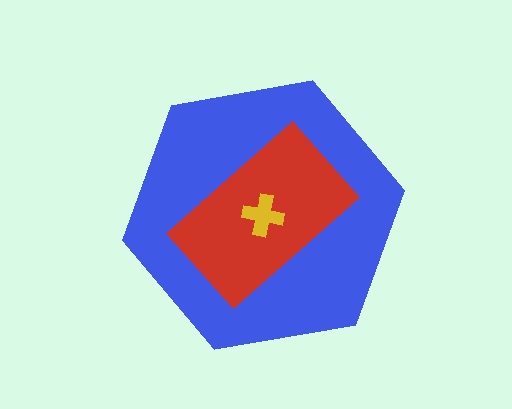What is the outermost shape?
The blue hexagon.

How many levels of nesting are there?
3.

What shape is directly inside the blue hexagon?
The red rectangle.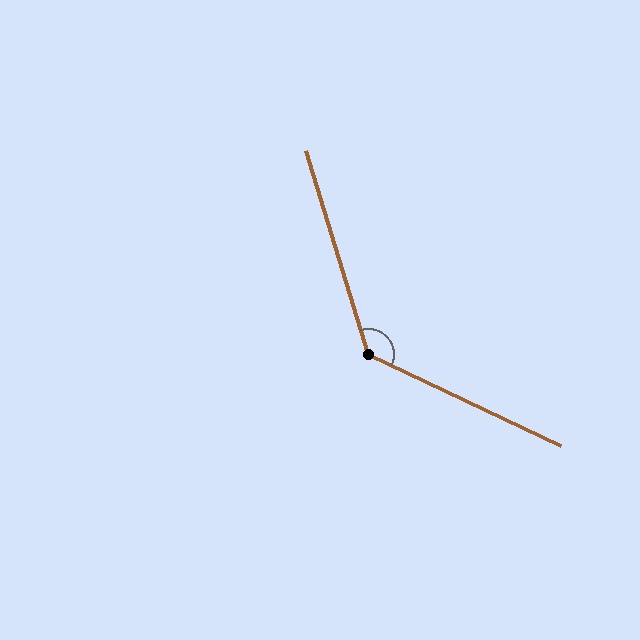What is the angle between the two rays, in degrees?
Approximately 132 degrees.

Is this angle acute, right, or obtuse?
It is obtuse.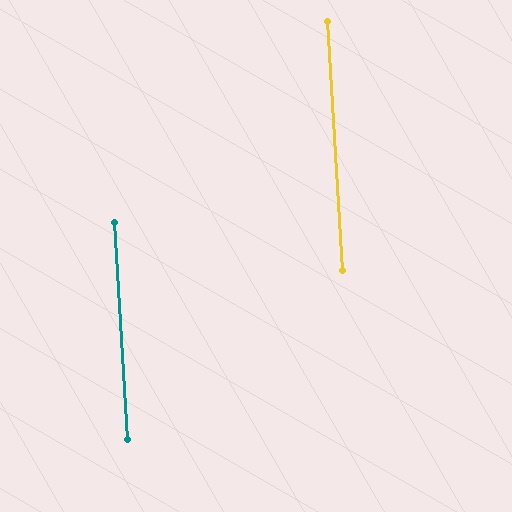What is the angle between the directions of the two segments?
Approximately 0 degrees.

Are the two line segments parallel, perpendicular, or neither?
Parallel — their directions differ by only 0.0°.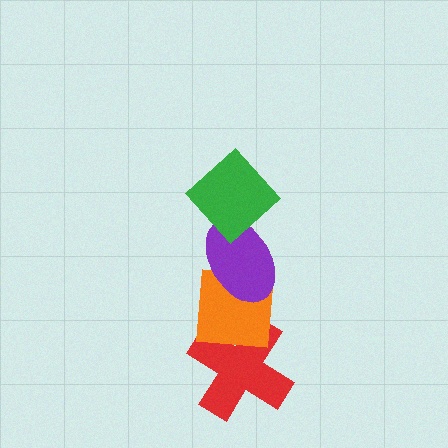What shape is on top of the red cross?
The orange square is on top of the red cross.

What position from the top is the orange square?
The orange square is 3rd from the top.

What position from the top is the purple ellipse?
The purple ellipse is 2nd from the top.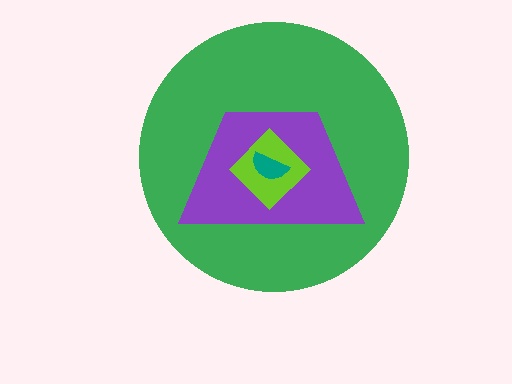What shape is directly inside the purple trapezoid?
The lime diamond.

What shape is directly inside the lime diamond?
The teal semicircle.